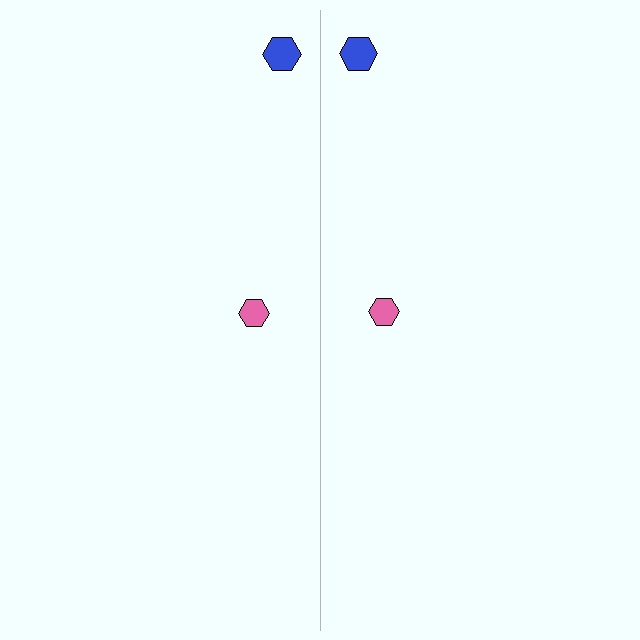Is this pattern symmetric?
Yes, this pattern has bilateral (reflection) symmetry.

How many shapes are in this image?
There are 4 shapes in this image.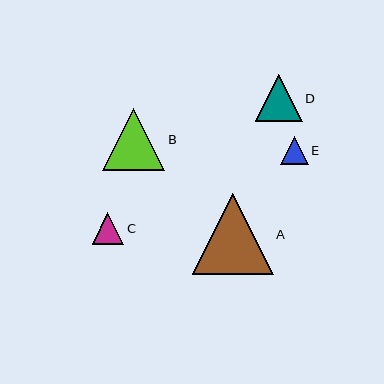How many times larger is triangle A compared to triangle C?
Triangle A is approximately 2.6 times the size of triangle C.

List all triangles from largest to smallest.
From largest to smallest: A, B, D, C, E.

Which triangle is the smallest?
Triangle E is the smallest with a size of approximately 28 pixels.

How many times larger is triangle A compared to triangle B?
Triangle A is approximately 1.3 times the size of triangle B.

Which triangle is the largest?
Triangle A is the largest with a size of approximately 81 pixels.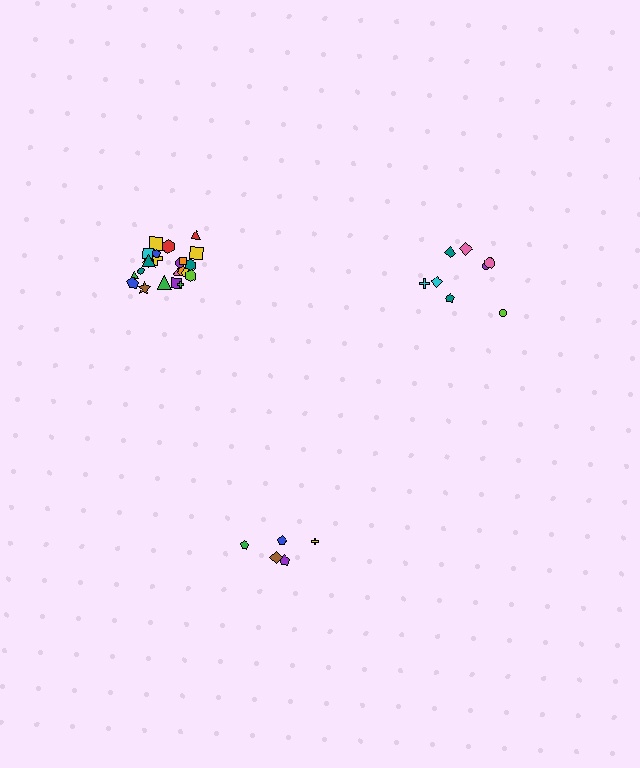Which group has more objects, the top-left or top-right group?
The top-left group.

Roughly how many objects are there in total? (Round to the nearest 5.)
Roughly 40 objects in total.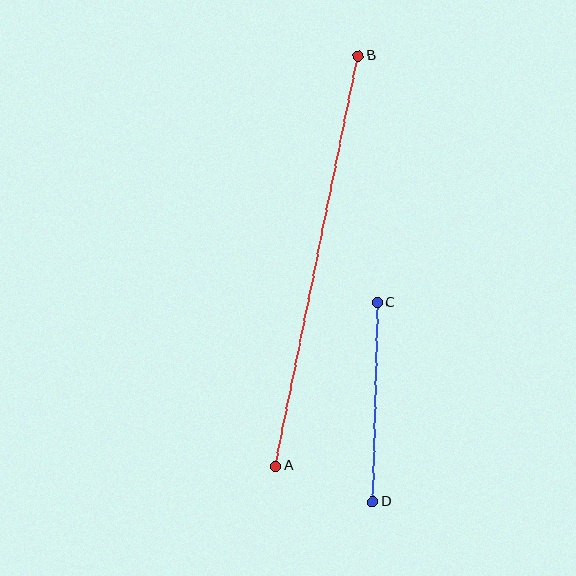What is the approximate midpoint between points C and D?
The midpoint is at approximately (375, 402) pixels.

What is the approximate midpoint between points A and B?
The midpoint is at approximately (317, 261) pixels.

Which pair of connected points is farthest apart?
Points A and B are farthest apart.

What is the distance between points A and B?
The distance is approximately 419 pixels.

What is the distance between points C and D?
The distance is approximately 199 pixels.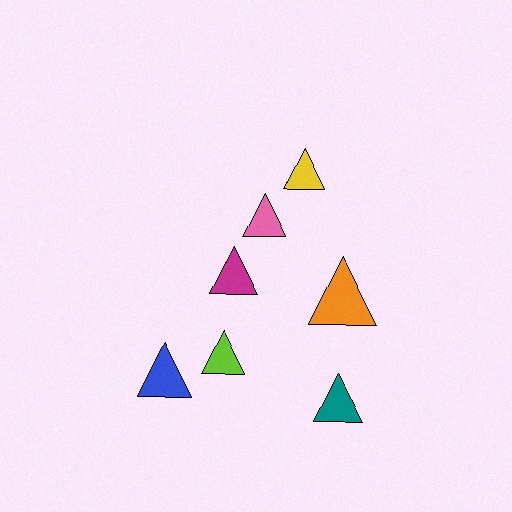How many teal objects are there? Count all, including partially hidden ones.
There is 1 teal object.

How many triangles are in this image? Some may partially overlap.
There are 7 triangles.